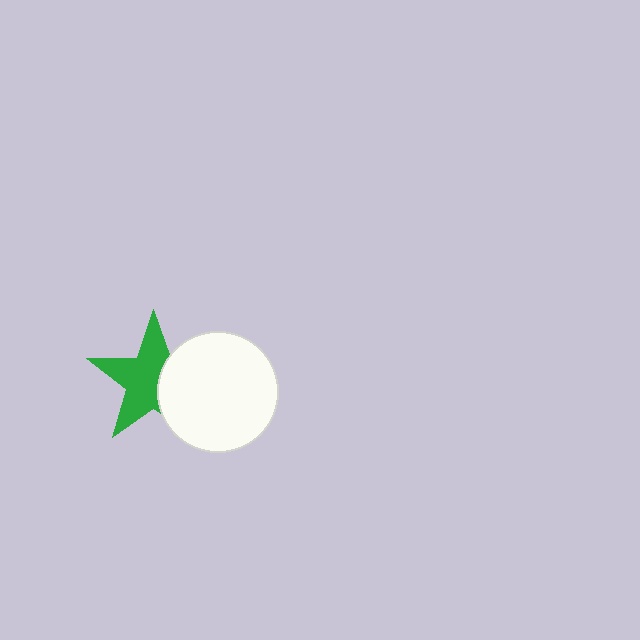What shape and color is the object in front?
The object in front is a white circle.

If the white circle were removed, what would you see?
You would see the complete green star.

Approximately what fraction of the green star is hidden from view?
Roughly 38% of the green star is hidden behind the white circle.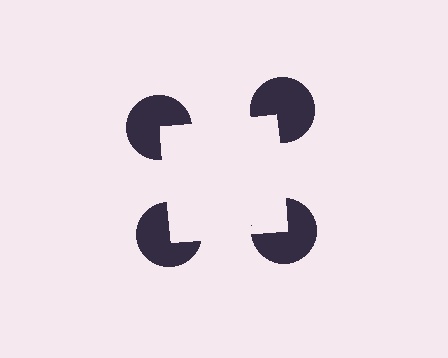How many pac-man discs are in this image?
There are 4 — one at each vertex of the illusory square.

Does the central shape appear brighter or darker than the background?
It typically appears slightly brighter than the background, even though no actual brightness change is drawn.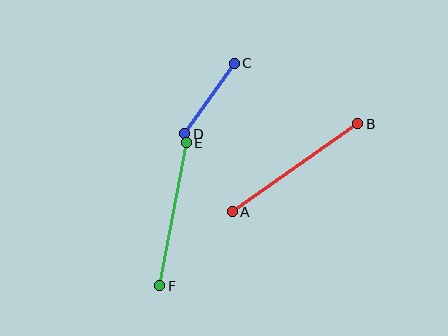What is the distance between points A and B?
The distance is approximately 153 pixels.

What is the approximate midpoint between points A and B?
The midpoint is at approximately (295, 168) pixels.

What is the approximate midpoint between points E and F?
The midpoint is at approximately (173, 214) pixels.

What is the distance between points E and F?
The distance is approximately 145 pixels.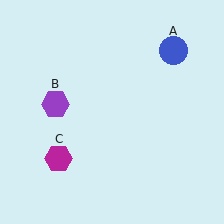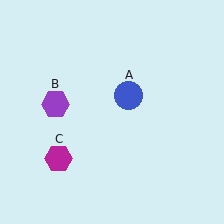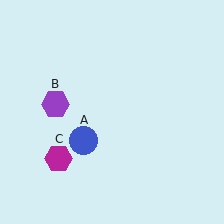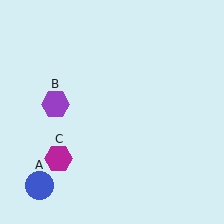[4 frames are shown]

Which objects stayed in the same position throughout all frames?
Purple hexagon (object B) and magenta hexagon (object C) remained stationary.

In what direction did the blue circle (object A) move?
The blue circle (object A) moved down and to the left.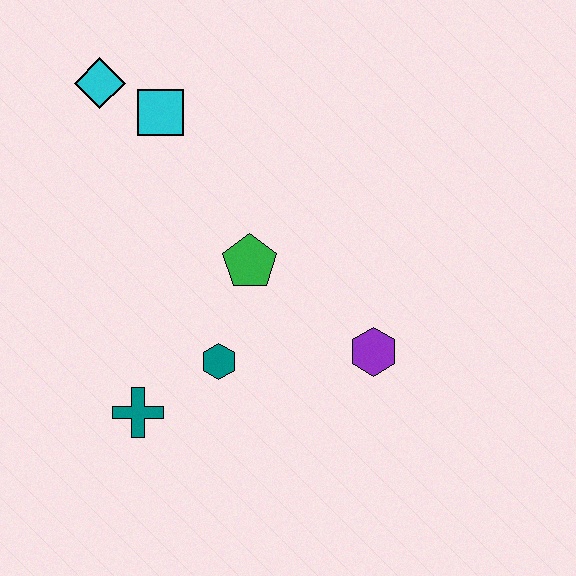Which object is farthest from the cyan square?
The purple hexagon is farthest from the cyan square.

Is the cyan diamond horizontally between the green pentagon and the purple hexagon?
No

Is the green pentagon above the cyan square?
No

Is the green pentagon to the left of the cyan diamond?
No